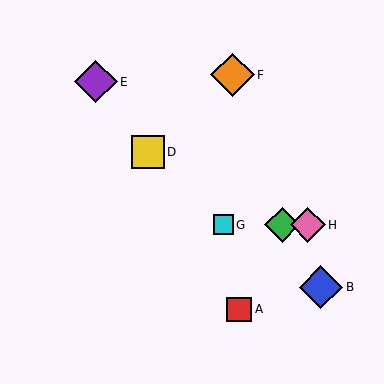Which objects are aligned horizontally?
Objects C, G, H are aligned horizontally.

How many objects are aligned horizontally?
3 objects (C, G, H) are aligned horizontally.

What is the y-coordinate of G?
Object G is at y≈225.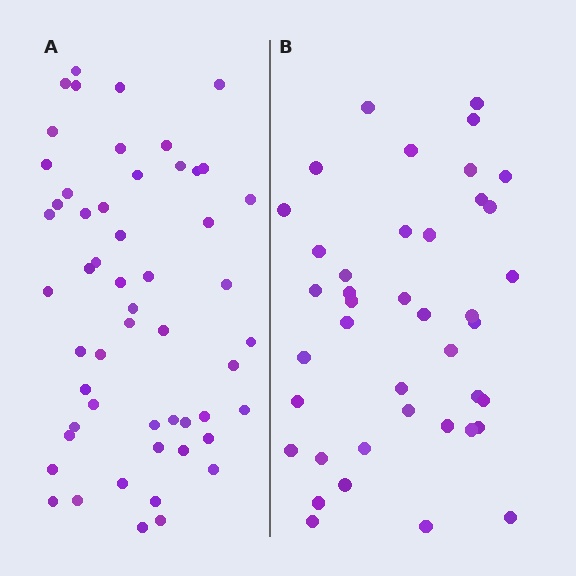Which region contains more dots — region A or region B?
Region A (the left region) has more dots.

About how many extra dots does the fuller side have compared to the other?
Region A has approximately 15 more dots than region B.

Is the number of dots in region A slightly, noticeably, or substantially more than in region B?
Region A has noticeably more, but not dramatically so. The ratio is roughly 1.3 to 1.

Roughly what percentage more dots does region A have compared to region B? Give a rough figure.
About 30% more.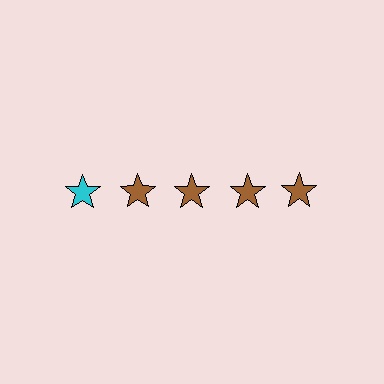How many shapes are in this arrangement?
There are 5 shapes arranged in a grid pattern.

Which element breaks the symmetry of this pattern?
The cyan star in the top row, leftmost column breaks the symmetry. All other shapes are brown stars.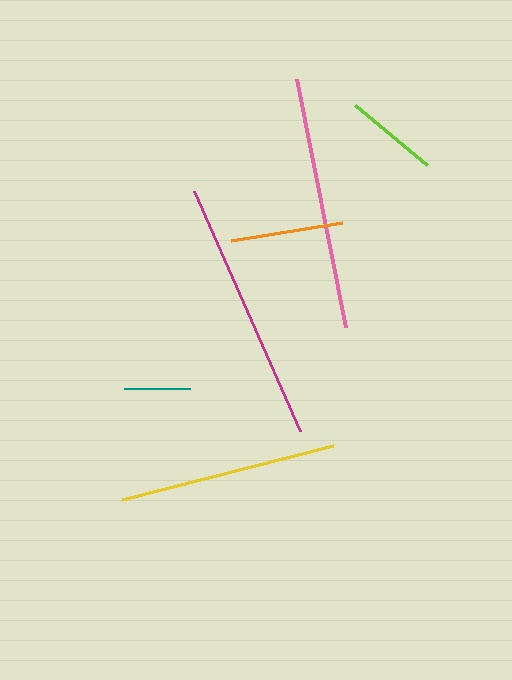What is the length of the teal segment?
The teal segment is approximately 66 pixels long.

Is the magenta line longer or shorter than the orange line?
The magenta line is longer than the orange line.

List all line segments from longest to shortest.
From longest to shortest: magenta, pink, yellow, orange, lime, teal.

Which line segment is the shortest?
The teal line is the shortest at approximately 66 pixels.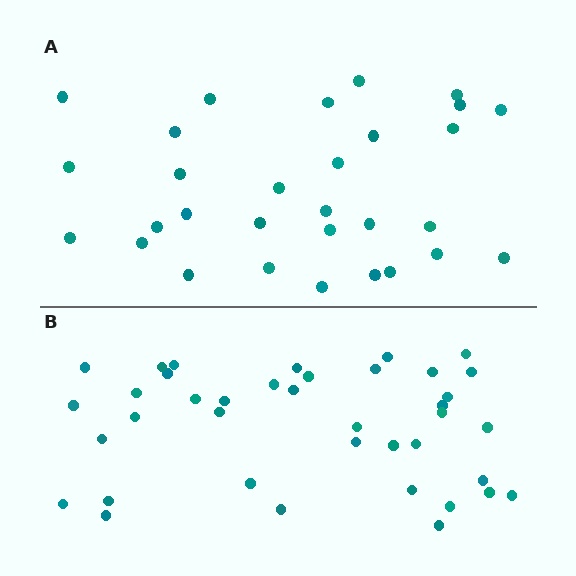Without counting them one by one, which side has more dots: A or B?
Region B (the bottom region) has more dots.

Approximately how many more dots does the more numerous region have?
Region B has roughly 8 or so more dots than region A.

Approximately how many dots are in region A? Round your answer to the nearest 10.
About 30 dots.